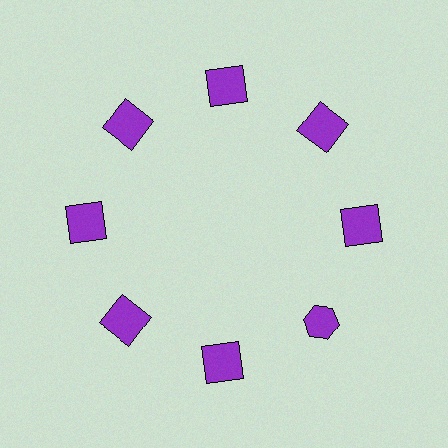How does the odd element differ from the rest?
It has a different shape: hexagon instead of square.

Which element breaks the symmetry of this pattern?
The purple hexagon at roughly the 4 o'clock position breaks the symmetry. All other shapes are purple squares.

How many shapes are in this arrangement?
There are 8 shapes arranged in a ring pattern.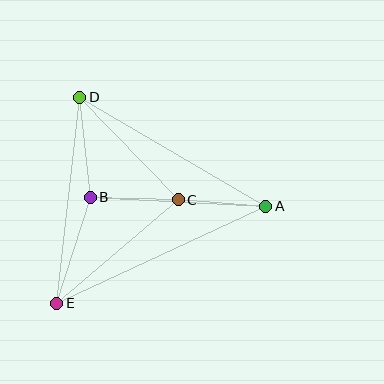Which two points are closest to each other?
Points A and C are closest to each other.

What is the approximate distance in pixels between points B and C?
The distance between B and C is approximately 88 pixels.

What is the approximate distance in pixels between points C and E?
The distance between C and E is approximately 159 pixels.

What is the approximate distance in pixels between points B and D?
The distance between B and D is approximately 100 pixels.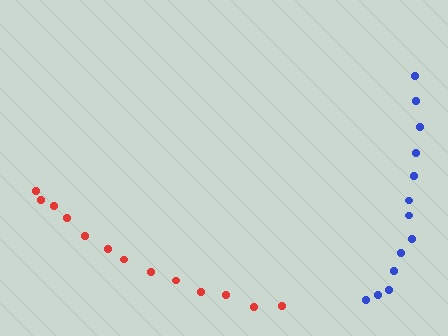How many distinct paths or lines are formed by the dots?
There are 2 distinct paths.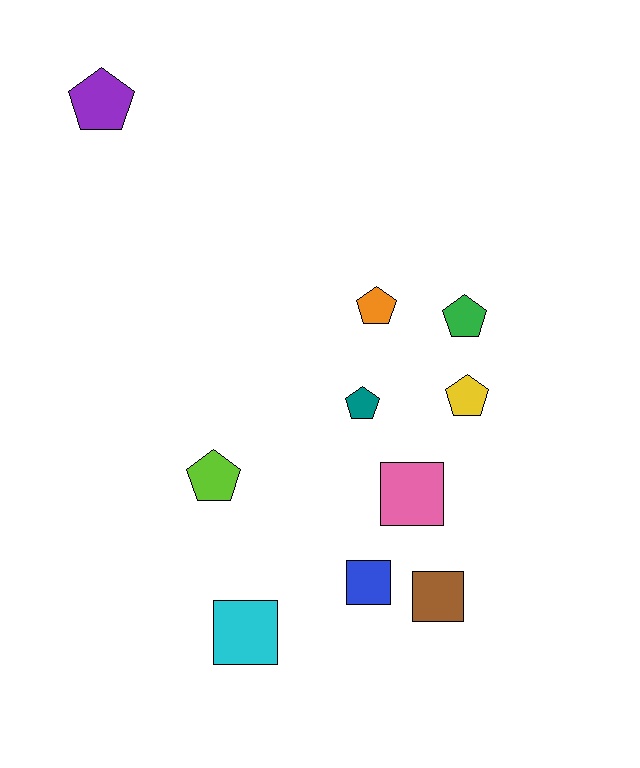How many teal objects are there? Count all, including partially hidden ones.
There is 1 teal object.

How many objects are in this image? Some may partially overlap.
There are 10 objects.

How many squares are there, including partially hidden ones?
There are 4 squares.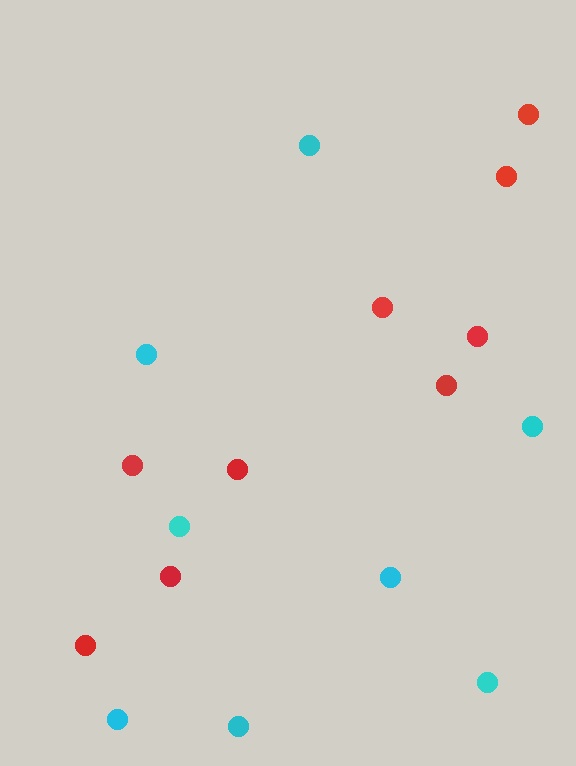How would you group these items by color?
There are 2 groups: one group of red circles (9) and one group of cyan circles (8).